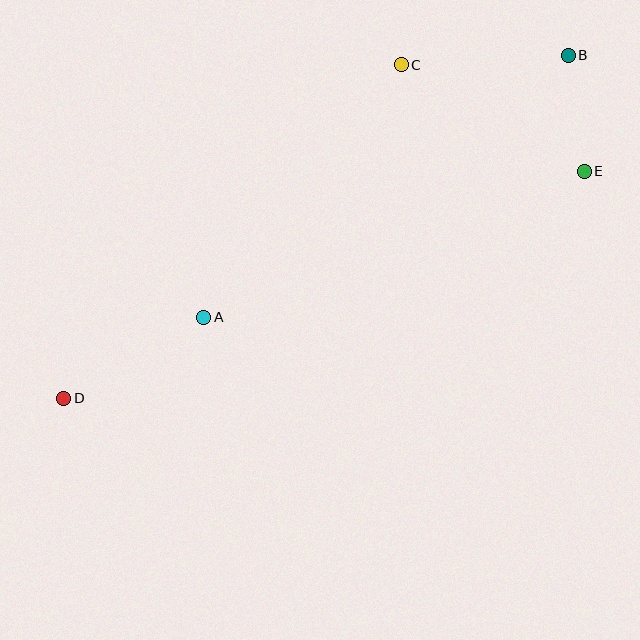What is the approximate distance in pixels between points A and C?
The distance between A and C is approximately 321 pixels.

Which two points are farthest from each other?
Points B and D are farthest from each other.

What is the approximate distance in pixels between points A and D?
The distance between A and D is approximately 162 pixels.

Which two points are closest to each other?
Points B and E are closest to each other.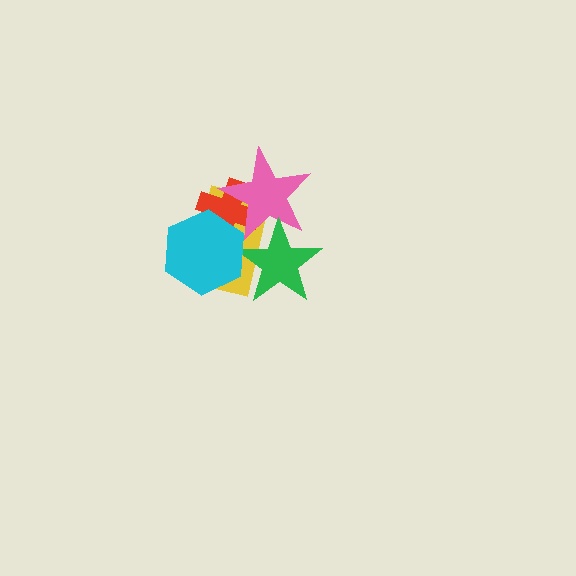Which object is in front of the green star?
The cyan hexagon is in front of the green star.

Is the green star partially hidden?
Yes, it is partially covered by another shape.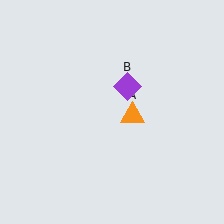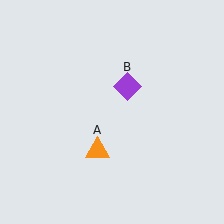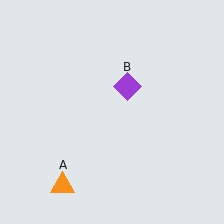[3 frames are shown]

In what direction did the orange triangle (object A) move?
The orange triangle (object A) moved down and to the left.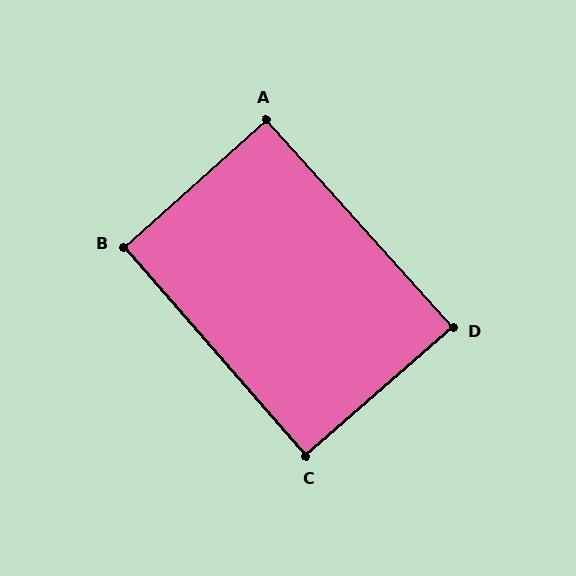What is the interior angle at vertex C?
Approximately 90 degrees (approximately right).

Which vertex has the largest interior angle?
B, at approximately 91 degrees.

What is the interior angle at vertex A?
Approximately 90 degrees (approximately right).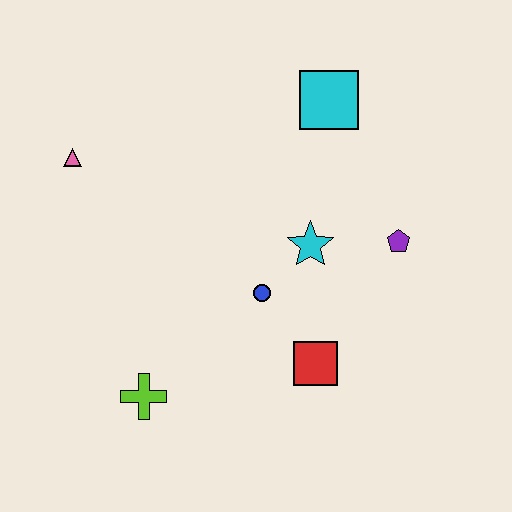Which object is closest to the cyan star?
The blue circle is closest to the cyan star.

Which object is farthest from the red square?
The pink triangle is farthest from the red square.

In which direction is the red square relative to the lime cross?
The red square is to the right of the lime cross.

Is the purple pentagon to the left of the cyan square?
No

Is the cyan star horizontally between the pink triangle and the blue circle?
No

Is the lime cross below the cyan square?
Yes